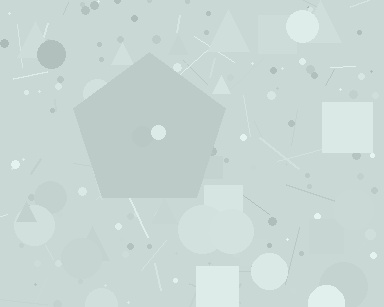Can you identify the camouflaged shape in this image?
The camouflaged shape is a pentagon.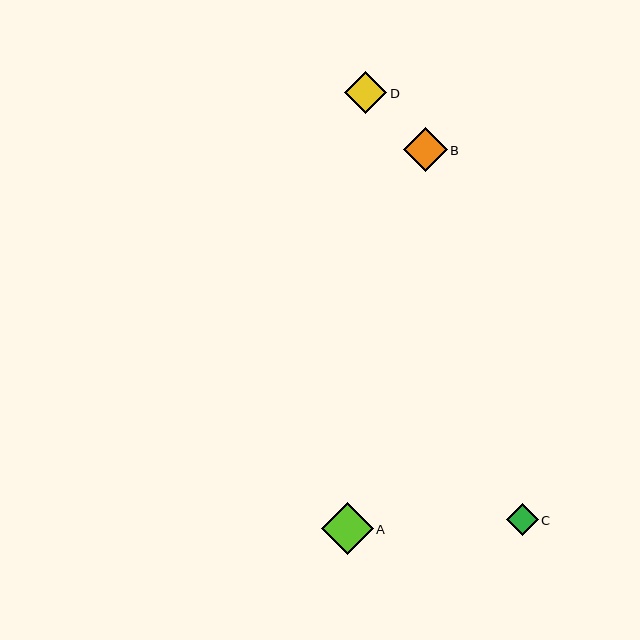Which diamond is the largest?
Diamond A is the largest with a size of approximately 52 pixels.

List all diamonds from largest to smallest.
From largest to smallest: A, B, D, C.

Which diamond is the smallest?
Diamond C is the smallest with a size of approximately 32 pixels.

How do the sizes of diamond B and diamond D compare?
Diamond B and diamond D are approximately the same size.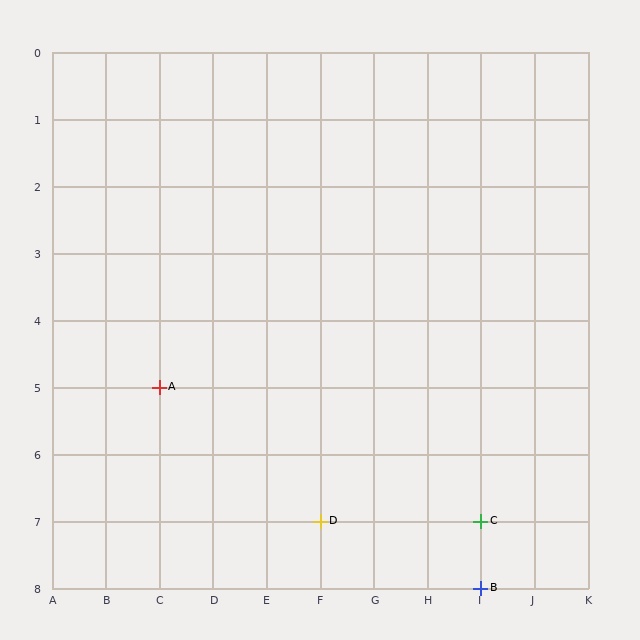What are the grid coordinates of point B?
Point B is at grid coordinates (I, 8).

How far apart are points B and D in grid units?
Points B and D are 3 columns and 1 row apart (about 3.2 grid units diagonally).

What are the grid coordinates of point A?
Point A is at grid coordinates (C, 5).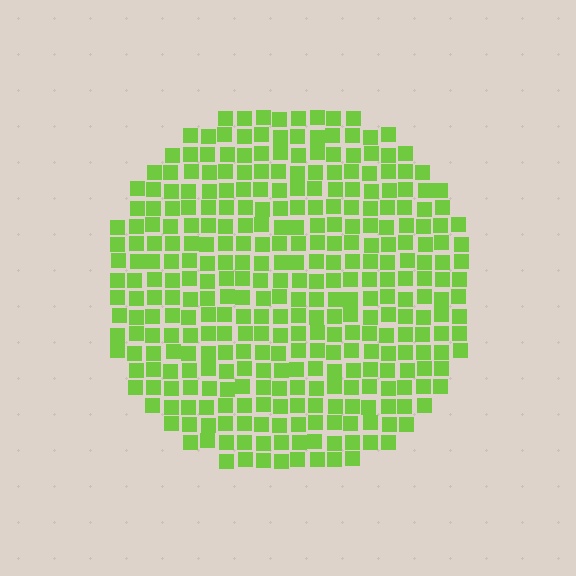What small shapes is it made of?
It is made of small squares.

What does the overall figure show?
The overall figure shows a circle.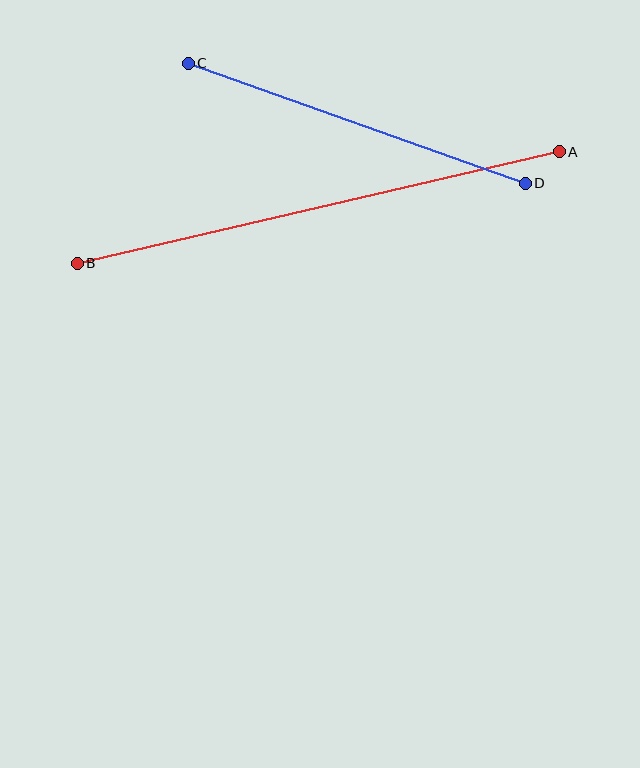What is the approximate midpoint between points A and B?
The midpoint is at approximately (318, 208) pixels.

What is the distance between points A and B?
The distance is approximately 494 pixels.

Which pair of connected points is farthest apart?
Points A and B are farthest apart.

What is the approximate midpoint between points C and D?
The midpoint is at approximately (357, 123) pixels.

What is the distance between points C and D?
The distance is approximately 357 pixels.